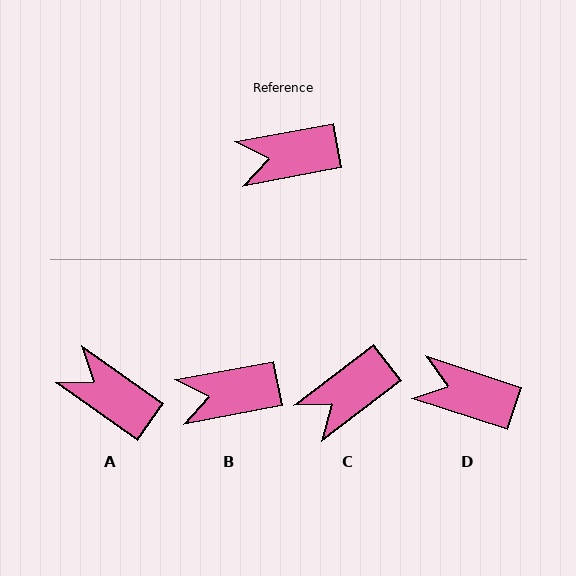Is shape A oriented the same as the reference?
No, it is off by about 46 degrees.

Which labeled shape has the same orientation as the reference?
B.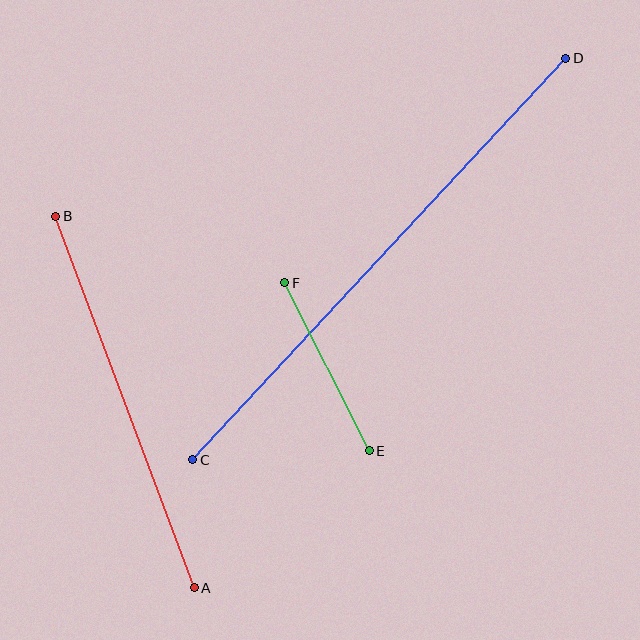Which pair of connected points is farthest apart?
Points C and D are farthest apart.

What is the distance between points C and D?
The distance is approximately 548 pixels.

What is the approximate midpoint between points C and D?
The midpoint is at approximately (379, 259) pixels.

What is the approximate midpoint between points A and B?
The midpoint is at approximately (125, 402) pixels.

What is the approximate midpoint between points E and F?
The midpoint is at approximately (327, 367) pixels.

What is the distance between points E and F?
The distance is approximately 189 pixels.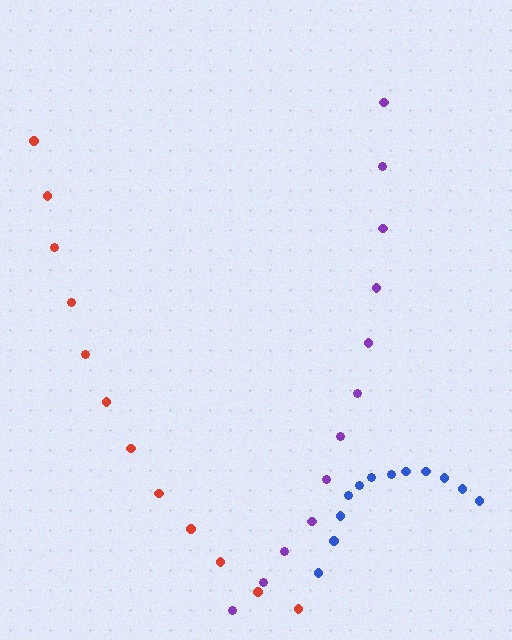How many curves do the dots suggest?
There are 3 distinct paths.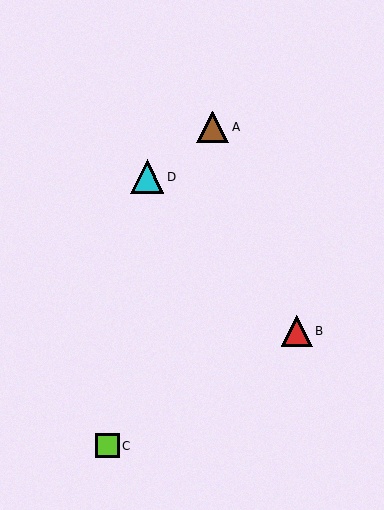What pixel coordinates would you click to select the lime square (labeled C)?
Click at (108, 446) to select the lime square C.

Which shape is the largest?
The cyan triangle (labeled D) is the largest.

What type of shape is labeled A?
Shape A is a brown triangle.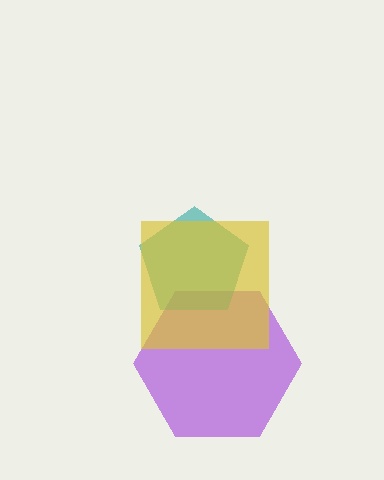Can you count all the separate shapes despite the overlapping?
Yes, there are 3 separate shapes.